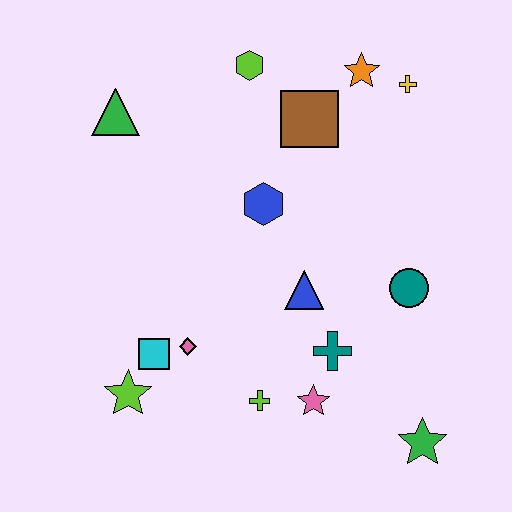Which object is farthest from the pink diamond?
The yellow cross is farthest from the pink diamond.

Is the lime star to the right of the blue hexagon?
No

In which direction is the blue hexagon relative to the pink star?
The blue hexagon is above the pink star.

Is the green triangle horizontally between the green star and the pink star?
No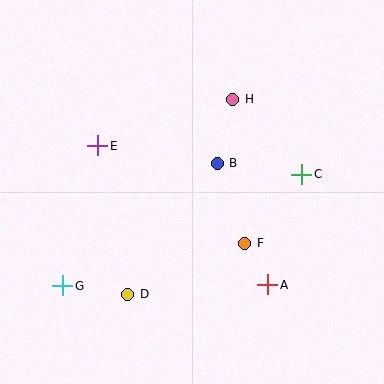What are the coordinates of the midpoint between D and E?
The midpoint between D and E is at (113, 220).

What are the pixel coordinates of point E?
Point E is at (98, 146).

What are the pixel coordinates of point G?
Point G is at (63, 286).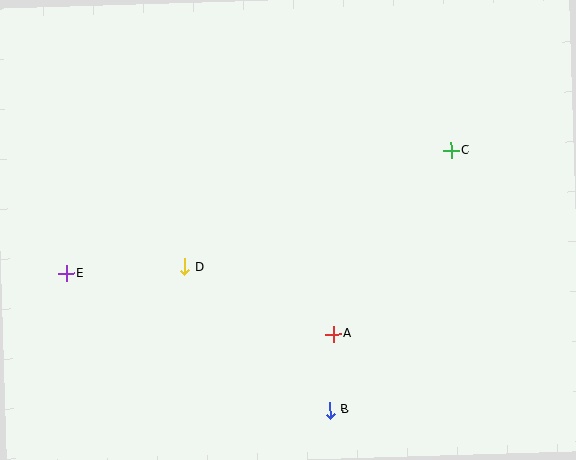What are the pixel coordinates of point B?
Point B is at (330, 410).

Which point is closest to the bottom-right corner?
Point B is closest to the bottom-right corner.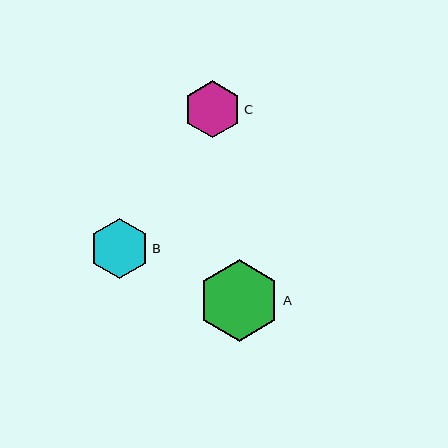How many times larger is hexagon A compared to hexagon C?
Hexagon A is approximately 1.4 times the size of hexagon C.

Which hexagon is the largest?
Hexagon A is the largest with a size of approximately 82 pixels.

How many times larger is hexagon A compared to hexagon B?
Hexagon A is approximately 1.4 times the size of hexagon B.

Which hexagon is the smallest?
Hexagon C is the smallest with a size of approximately 57 pixels.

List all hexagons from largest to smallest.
From largest to smallest: A, B, C.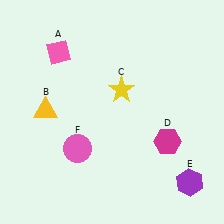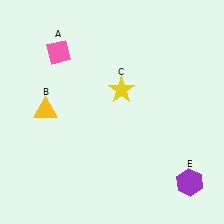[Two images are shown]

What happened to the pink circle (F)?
The pink circle (F) was removed in Image 2. It was in the bottom-left area of Image 1.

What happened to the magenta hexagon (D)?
The magenta hexagon (D) was removed in Image 2. It was in the bottom-right area of Image 1.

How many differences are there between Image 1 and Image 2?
There are 2 differences between the two images.